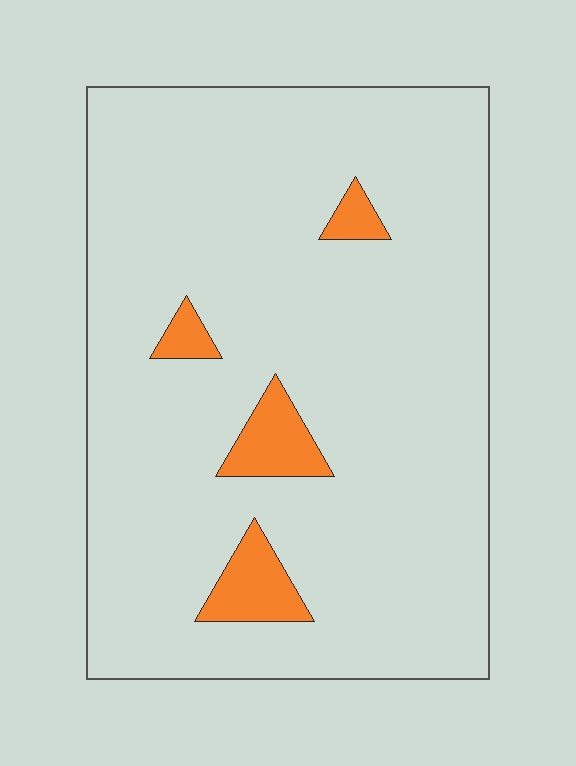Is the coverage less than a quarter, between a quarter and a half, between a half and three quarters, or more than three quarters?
Less than a quarter.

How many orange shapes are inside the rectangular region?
4.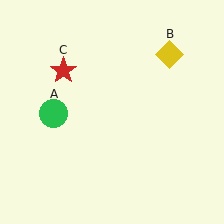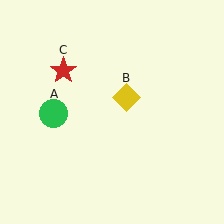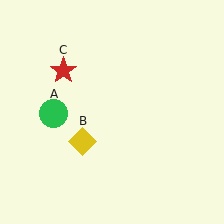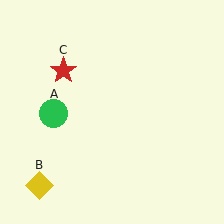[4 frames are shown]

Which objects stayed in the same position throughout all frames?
Green circle (object A) and red star (object C) remained stationary.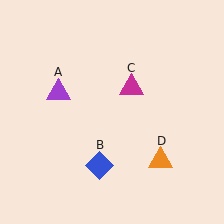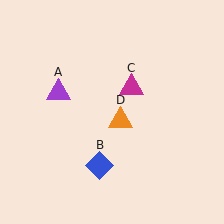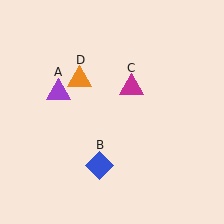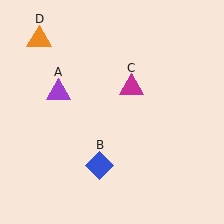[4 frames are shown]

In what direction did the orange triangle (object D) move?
The orange triangle (object D) moved up and to the left.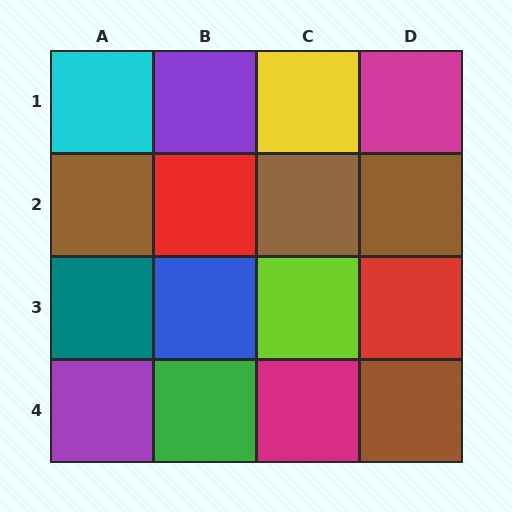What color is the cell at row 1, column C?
Yellow.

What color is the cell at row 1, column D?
Magenta.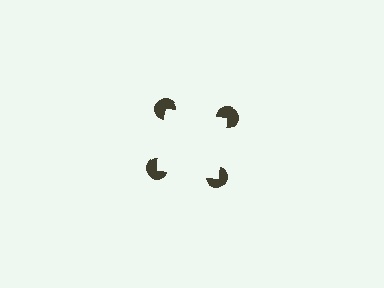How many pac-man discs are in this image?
There are 4 — one at each vertex of the illusory square.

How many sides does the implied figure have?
4 sides.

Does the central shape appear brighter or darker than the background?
It typically appears slightly brighter than the background, even though no actual brightness change is drawn.